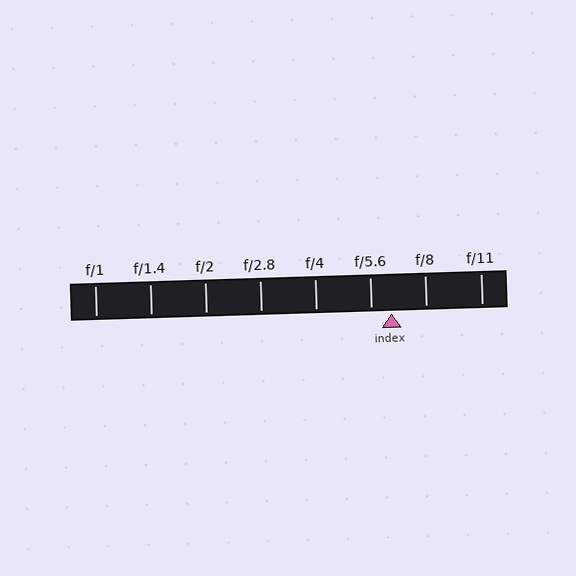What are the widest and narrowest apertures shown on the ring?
The widest aperture shown is f/1 and the narrowest is f/11.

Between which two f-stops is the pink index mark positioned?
The index mark is between f/5.6 and f/8.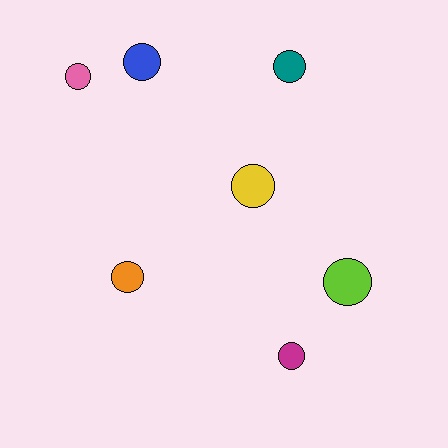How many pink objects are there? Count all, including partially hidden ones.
There is 1 pink object.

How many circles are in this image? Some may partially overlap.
There are 7 circles.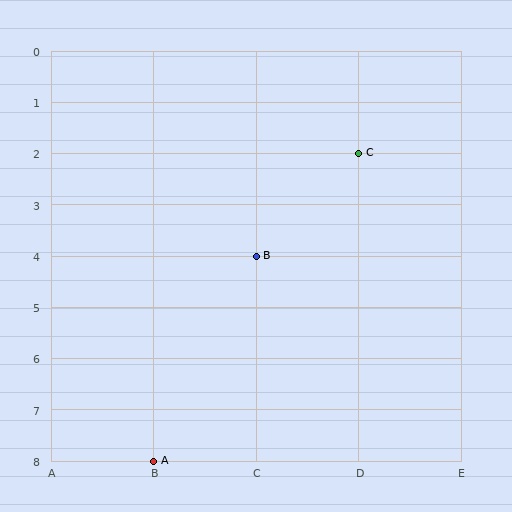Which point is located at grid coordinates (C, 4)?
Point B is at (C, 4).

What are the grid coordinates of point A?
Point A is at grid coordinates (B, 8).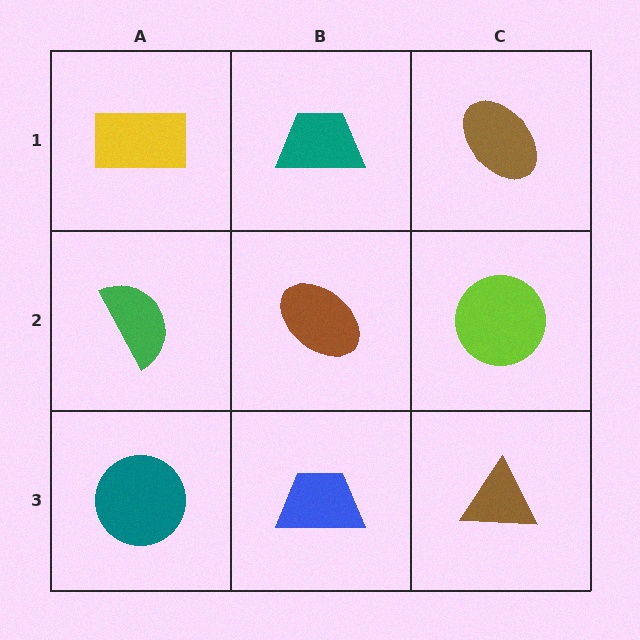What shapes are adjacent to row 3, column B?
A brown ellipse (row 2, column B), a teal circle (row 3, column A), a brown triangle (row 3, column C).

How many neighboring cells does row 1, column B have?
3.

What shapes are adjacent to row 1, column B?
A brown ellipse (row 2, column B), a yellow rectangle (row 1, column A), a brown ellipse (row 1, column C).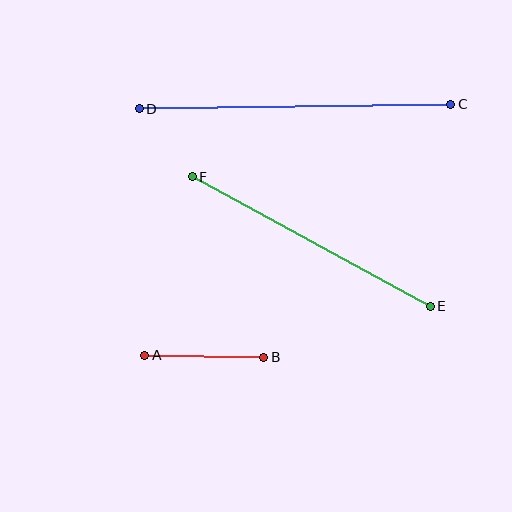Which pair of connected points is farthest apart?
Points C and D are farthest apart.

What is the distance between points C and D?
The distance is approximately 312 pixels.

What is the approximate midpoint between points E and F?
The midpoint is at approximately (311, 242) pixels.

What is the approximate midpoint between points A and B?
The midpoint is at approximately (204, 356) pixels.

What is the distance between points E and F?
The distance is approximately 271 pixels.